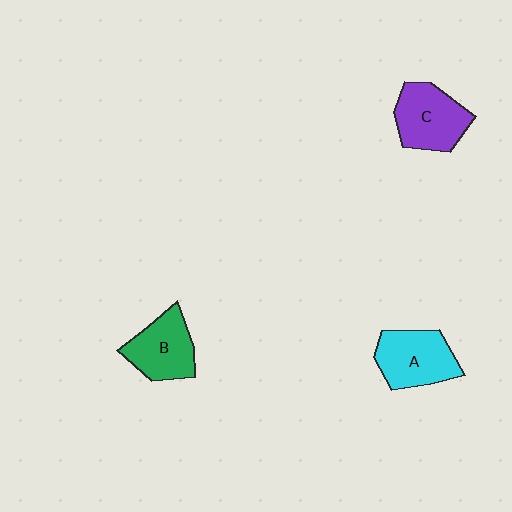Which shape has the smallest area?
Shape B (green).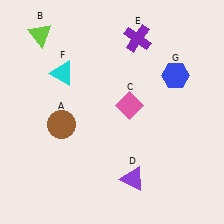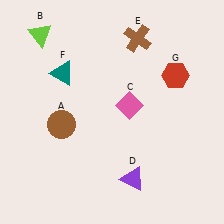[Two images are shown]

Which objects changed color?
E changed from purple to brown. F changed from cyan to teal. G changed from blue to red.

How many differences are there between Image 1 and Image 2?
There are 3 differences between the two images.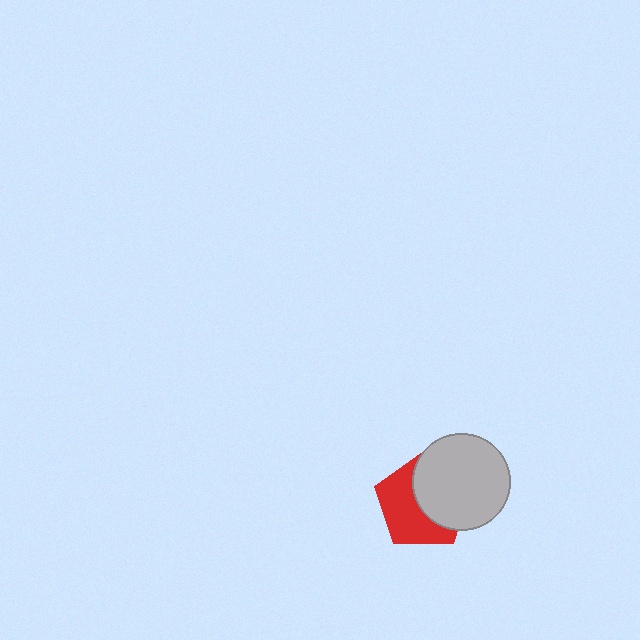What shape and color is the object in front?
The object in front is a light gray circle.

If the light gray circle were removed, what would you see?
You would see the complete red pentagon.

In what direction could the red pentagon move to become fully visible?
The red pentagon could move left. That would shift it out from behind the light gray circle entirely.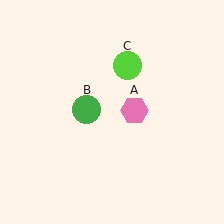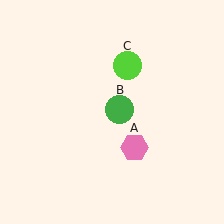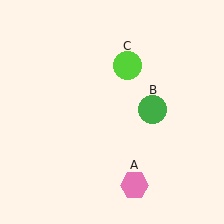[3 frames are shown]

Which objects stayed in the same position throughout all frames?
Lime circle (object C) remained stationary.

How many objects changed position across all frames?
2 objects changed position: pink hexagon (object A), green circle (object B).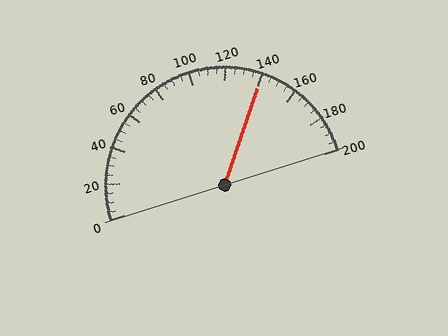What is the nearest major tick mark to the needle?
The nearest major tick mark is 140.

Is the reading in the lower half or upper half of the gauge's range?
The reading is in the upper half of the range (0 to 200).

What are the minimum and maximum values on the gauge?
The gauge ranges from 0 to 200.